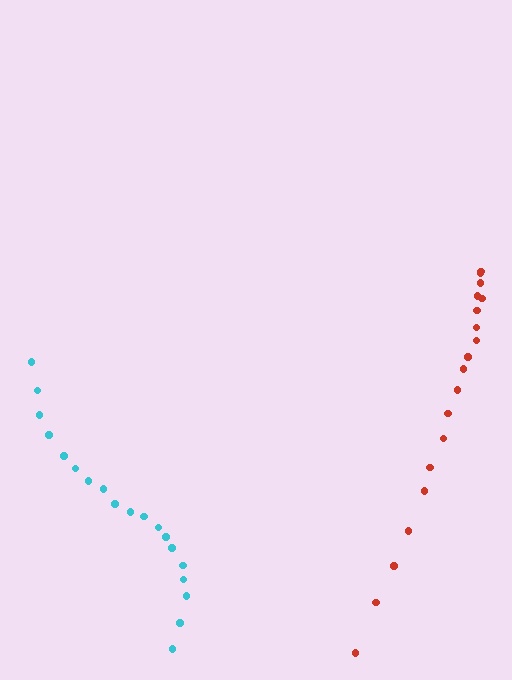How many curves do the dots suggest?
There are 2 distinct paths.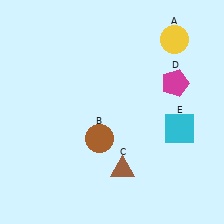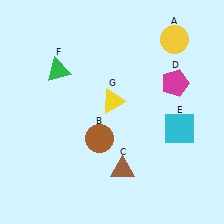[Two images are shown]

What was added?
A green triangle (F), a yellow triangle (G) were added in Image 2.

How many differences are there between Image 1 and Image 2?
There are 2 differences between the two images.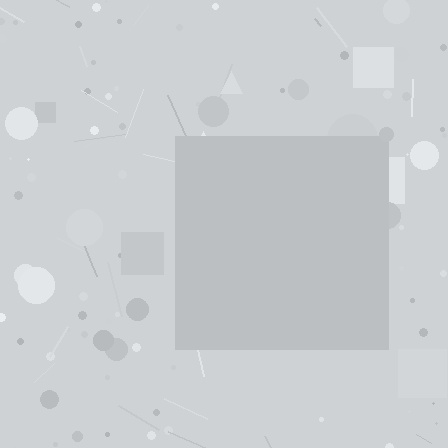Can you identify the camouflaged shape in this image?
The camouflaged shape is a square.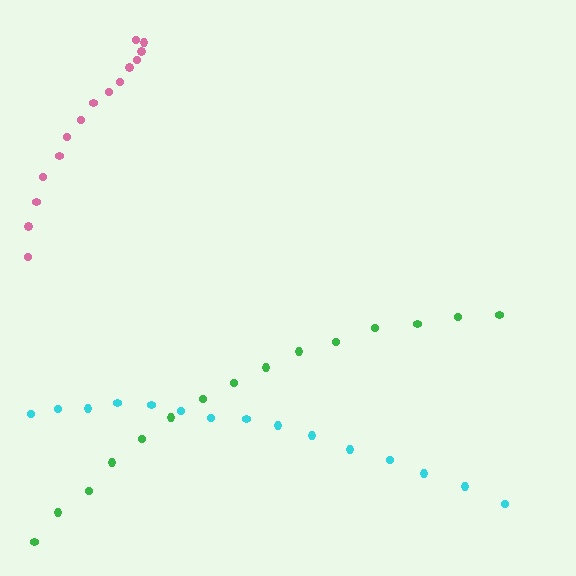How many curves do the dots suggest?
There are 3 distinct paths.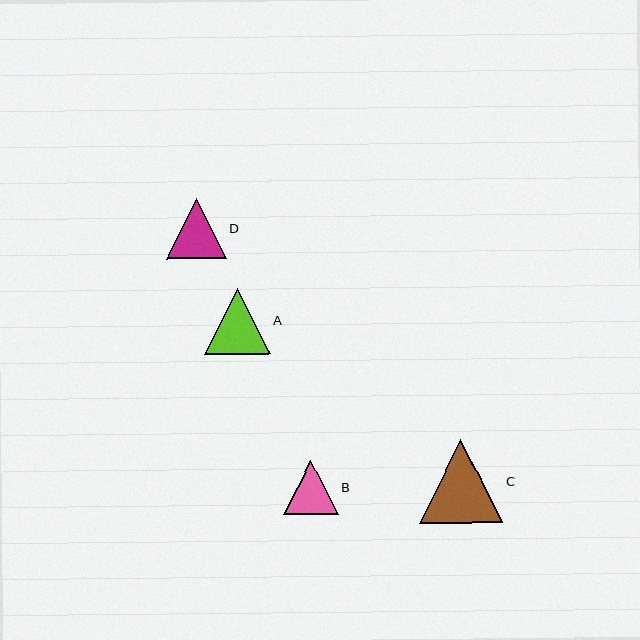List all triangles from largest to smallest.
From largest to smallest: C, A, D, B.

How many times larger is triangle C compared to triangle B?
Triangle C is approximately 1.5 times the size of triangle B.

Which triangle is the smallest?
Triangle B is the smallest with a size of approximately 55 pixels.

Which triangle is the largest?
Triangle C is the largest with a size of approximately 84 pixels.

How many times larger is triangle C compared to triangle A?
Triangle C is approximately 1.3 times the size of triangle A.